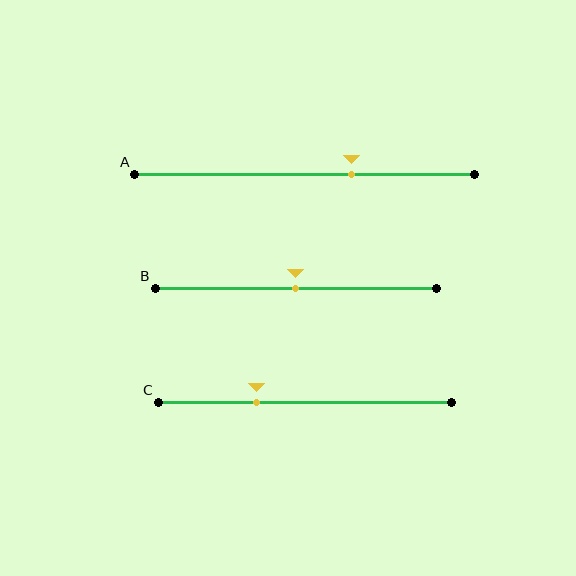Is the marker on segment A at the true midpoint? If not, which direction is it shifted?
No, the marker on segment A is shifted to the right by about 14% of the segment length.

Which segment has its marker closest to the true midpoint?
Segment B has its marker closest to the true midpoint.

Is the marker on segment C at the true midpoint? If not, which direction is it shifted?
No, the marker on segment C is shifted to the left by about 17% of the segment length.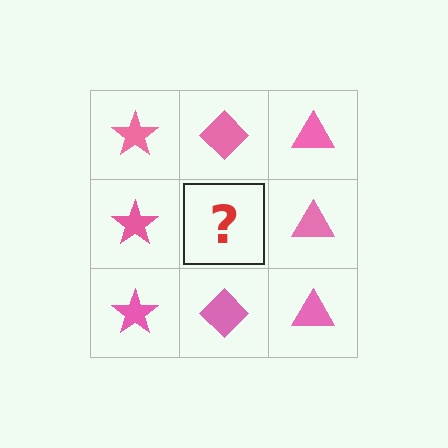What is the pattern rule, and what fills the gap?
The rule is that each column has a consistent shape. The gap should be filled with a pink diamond.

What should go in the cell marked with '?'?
The missing cell should contain a pink diamond.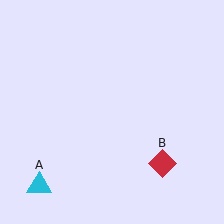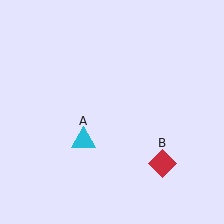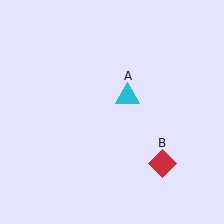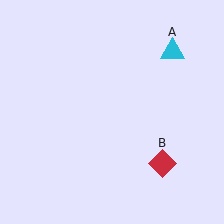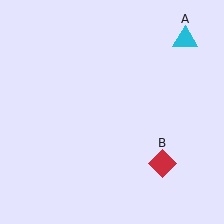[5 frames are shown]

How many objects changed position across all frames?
1 object changed position: cyan triangle (object A).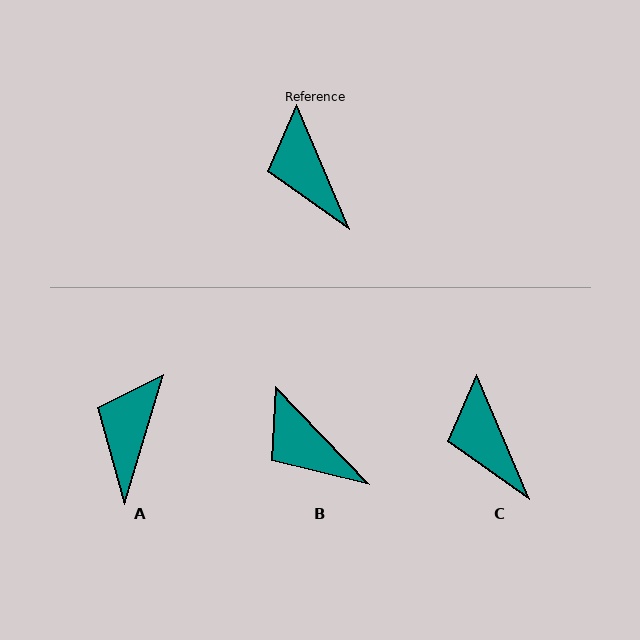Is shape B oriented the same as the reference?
No, it is off by about 21 degrees.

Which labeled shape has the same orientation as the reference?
C.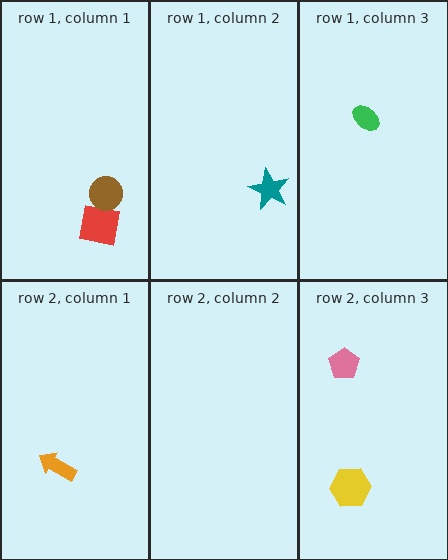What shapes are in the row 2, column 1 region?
The orange arrow.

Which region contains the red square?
The row 1, column 1 region.